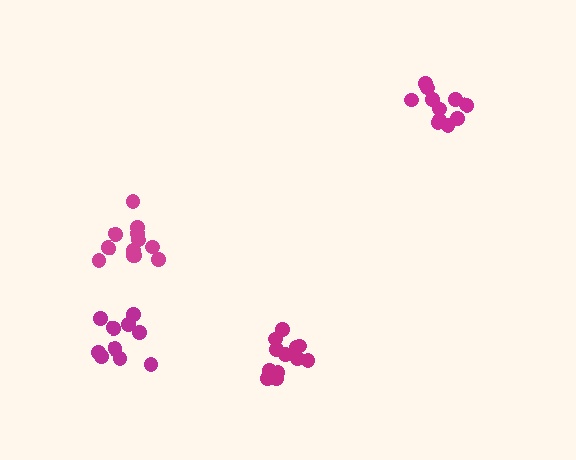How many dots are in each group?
Group 1: 12 dots, Group 2: 11 dots, Group 3: 11 dots, Group 4: 12 dots (46 total).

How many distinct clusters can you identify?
There are 4 distinct clusters.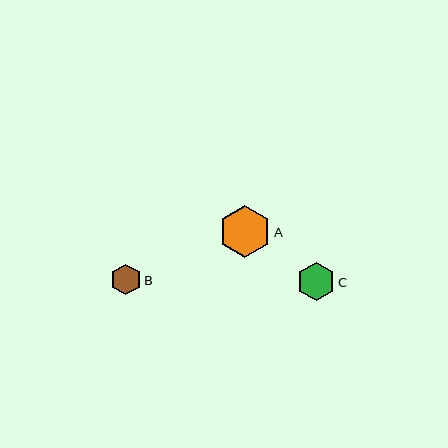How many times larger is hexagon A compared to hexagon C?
Hexagon A is approximately 1.3 times the size of hexagon C.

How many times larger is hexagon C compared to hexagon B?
Hexagon C is approximately 1.3 times the size of hexagon B.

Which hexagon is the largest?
Hexagon A is the largest with a size of approximately 52 pixels.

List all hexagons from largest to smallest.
From largest to smallest: A, C, B.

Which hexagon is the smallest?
Hexagon B is the smallest with a size of approximately 31 pixels.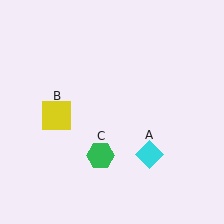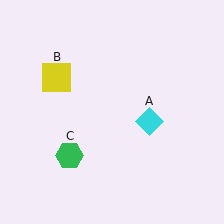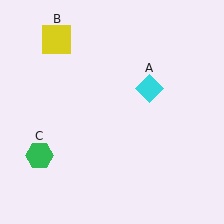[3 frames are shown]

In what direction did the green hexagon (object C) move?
The green hexagon (object C) moved left.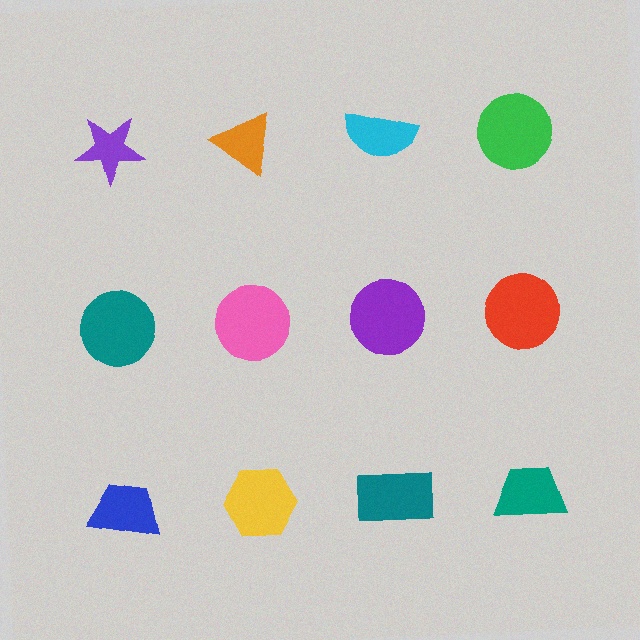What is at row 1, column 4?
A green circle.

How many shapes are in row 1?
4 shapes.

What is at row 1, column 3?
A cyan semicircle.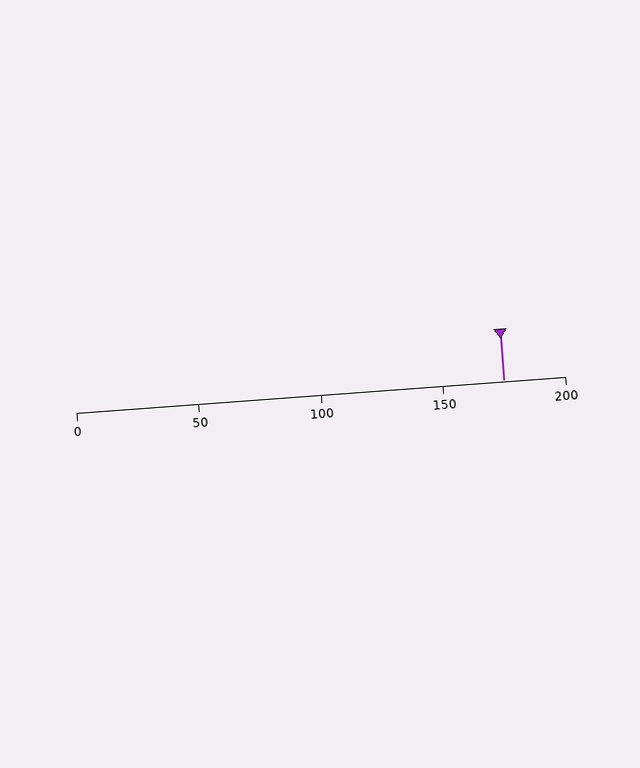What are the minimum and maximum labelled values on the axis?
The axis runs from 0 to 200.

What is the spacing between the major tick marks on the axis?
The major ticks are spaced 50 apart.